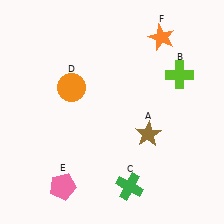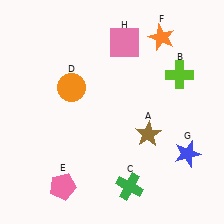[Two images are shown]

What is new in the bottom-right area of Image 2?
A blue star (G) was added in the bottom-right area of Image 2.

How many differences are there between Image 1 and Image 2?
There are 2 differences between the two images.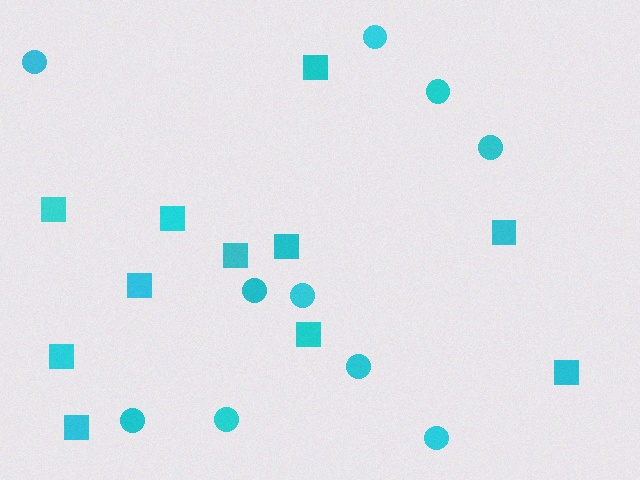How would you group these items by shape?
There are 2 groups: one group of circles (10) and one group of squares (11).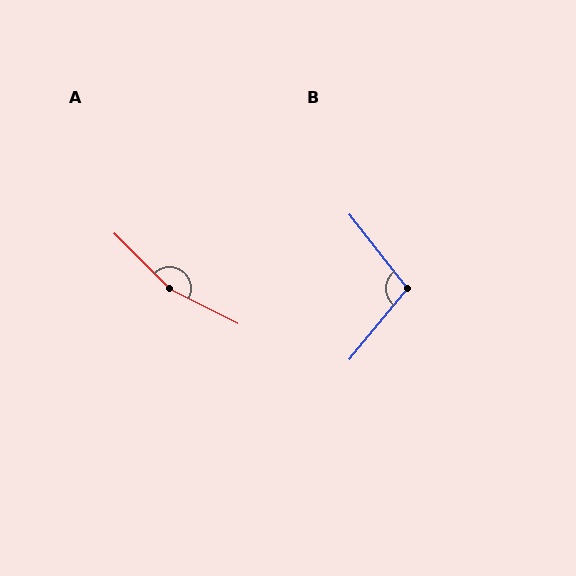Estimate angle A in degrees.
Approximately 162 degrees.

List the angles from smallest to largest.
B (103°), A (162°).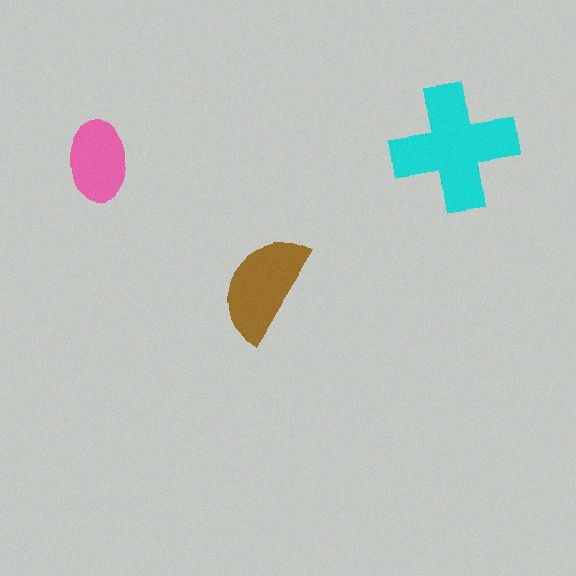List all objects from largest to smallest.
The cyan cross, the brown semicircle, the pink ellipse.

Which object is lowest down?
The brown semicircle is bottommost.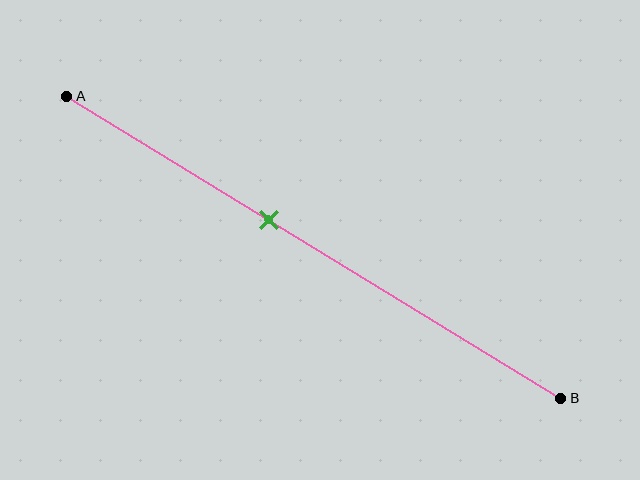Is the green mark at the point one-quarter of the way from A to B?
No, the mark is at about 40% from A, not at the 25% one-quarter point.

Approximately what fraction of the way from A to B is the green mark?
The green mark is approximately 40% of the way from A to B.